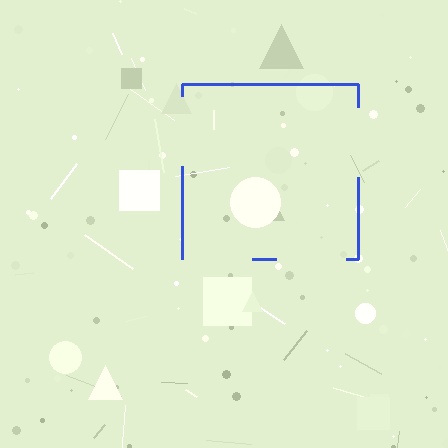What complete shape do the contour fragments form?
The contour fragments form a square.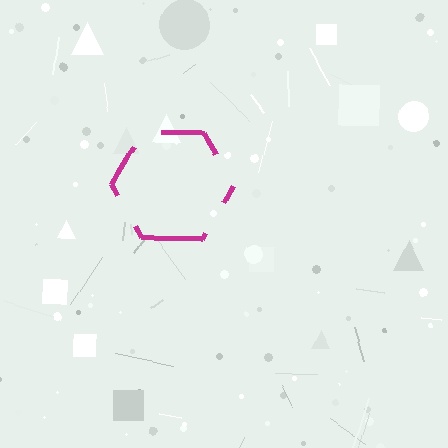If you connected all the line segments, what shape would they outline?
They would outline a hexagon.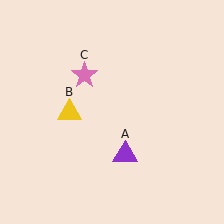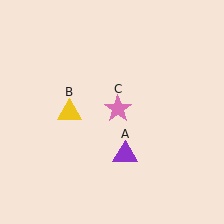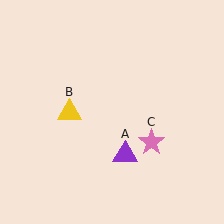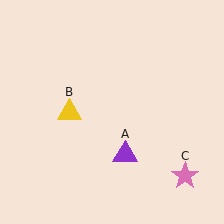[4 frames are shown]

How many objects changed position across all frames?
1 object changed position: pink star (object C).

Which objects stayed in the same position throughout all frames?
Purple triangle (object A) and yellow triangle (object B) remained stationary.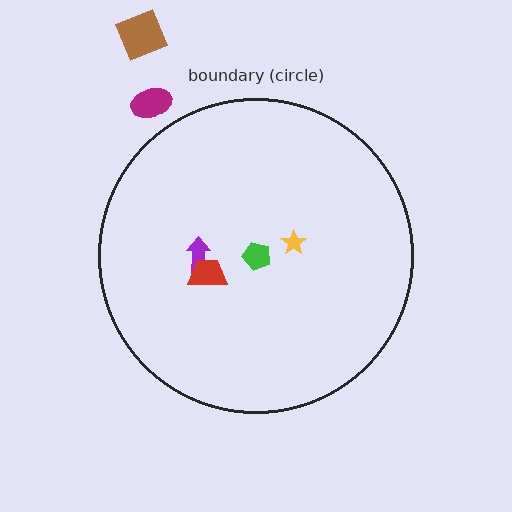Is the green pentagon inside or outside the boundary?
Inside.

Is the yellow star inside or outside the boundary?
Inside.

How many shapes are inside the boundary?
4 inside, 2 outside.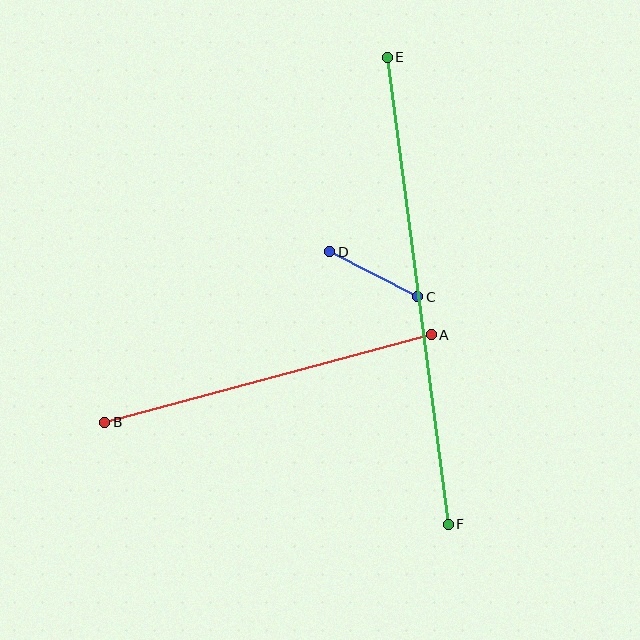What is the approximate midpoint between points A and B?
The midpoint is at approximately (268, 379) pixels.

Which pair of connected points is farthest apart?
Points E and F are farthest apart.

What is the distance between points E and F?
The distance is approximately 471 pixels.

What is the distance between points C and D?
The distance is approximately 99 pixels.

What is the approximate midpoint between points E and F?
The midpoint is at approximately (418, 291) pixels.